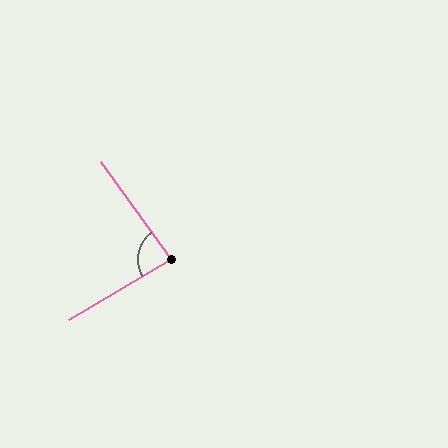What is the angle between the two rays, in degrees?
Approximately 85 degrees.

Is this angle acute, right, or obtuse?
It is acute.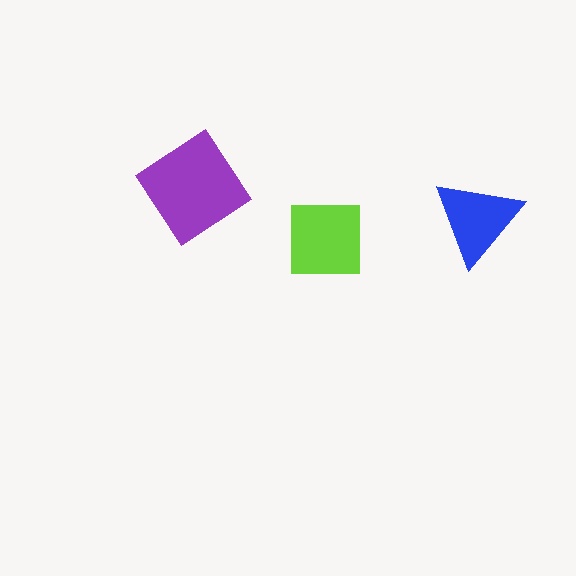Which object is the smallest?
The blue triangle.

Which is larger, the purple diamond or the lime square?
The purple diamond.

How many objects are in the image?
There are 3 objects in the image.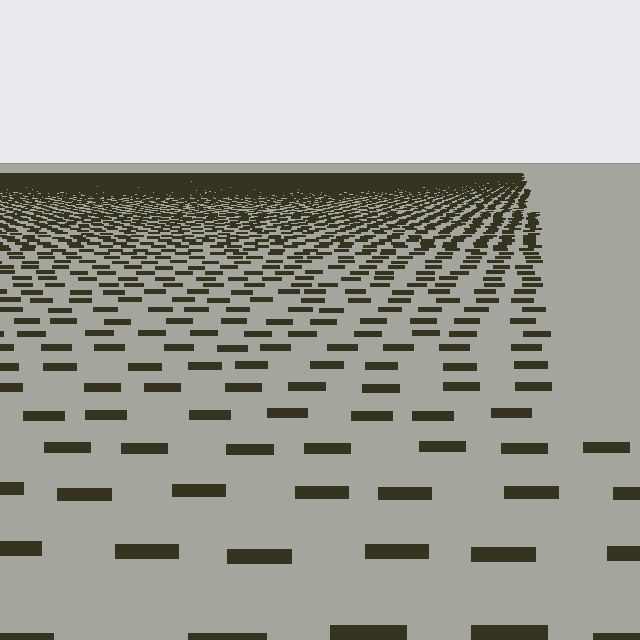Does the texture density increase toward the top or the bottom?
Density increases toward the top.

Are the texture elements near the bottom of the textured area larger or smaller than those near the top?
Larger. Near the bottom, elements are closer to the viewer and appear at a bigger on-screen size.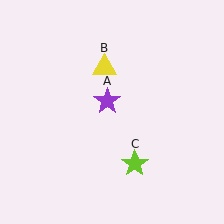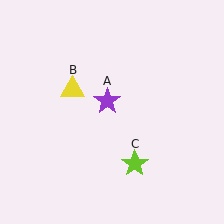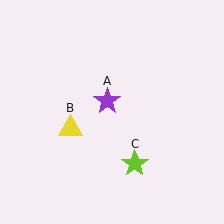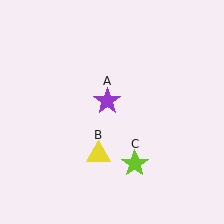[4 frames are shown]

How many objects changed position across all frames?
1 object changed position: yellow triangle (object B).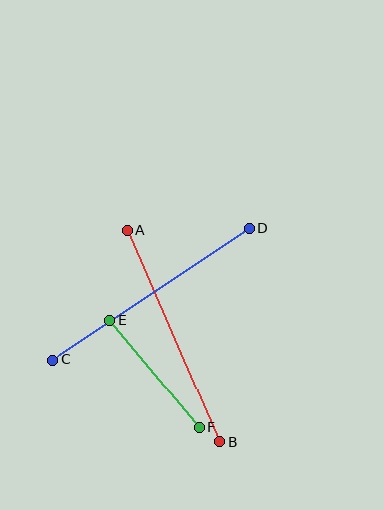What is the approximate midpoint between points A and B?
The midpoint is at approximately (173, 336) pixels.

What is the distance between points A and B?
The distance is approximately 230 pixels.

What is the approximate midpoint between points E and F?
The midpoint is at approximately (155, 374) pixels.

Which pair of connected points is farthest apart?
Points C and D are farthest apart.